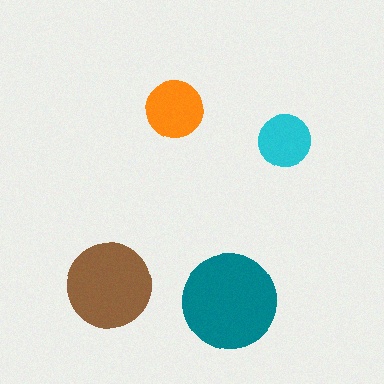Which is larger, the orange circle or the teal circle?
The teal one.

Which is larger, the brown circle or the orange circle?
The brown one.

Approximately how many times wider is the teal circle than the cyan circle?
About 2 times wider.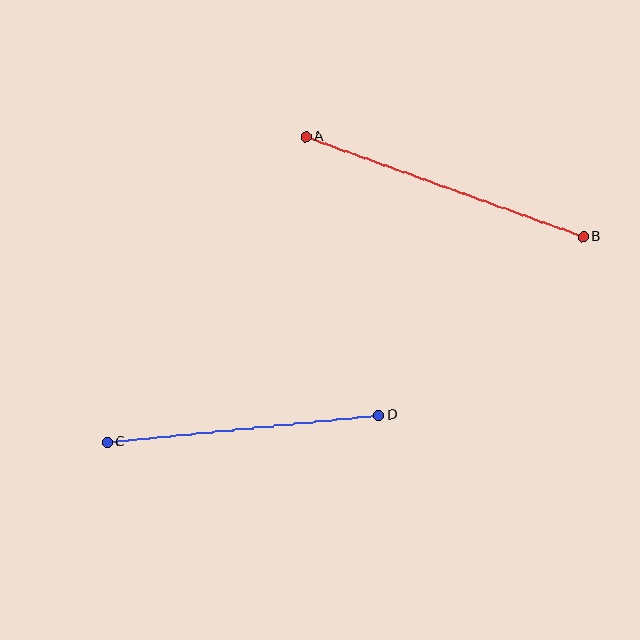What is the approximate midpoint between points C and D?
The midpoint is at approximately (243, 429) pixels.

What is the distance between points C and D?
The distance is approximately 273 pixels.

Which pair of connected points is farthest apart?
Points A and B are farthest apart.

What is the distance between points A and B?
The distance is approximately 295 pixels.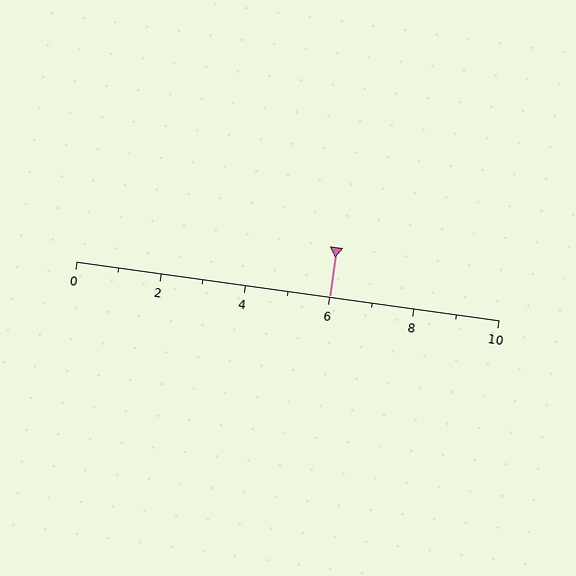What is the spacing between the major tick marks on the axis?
The major ticks are spaced 2 apart.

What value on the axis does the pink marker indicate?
The marker indicates approximately 6.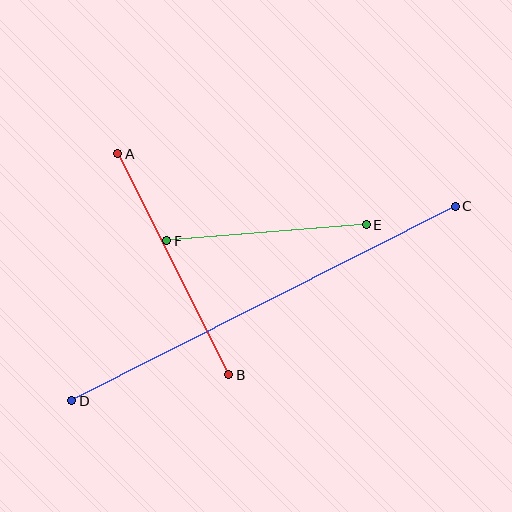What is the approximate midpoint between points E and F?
The midpoint is at approximately (267, 233) pixels.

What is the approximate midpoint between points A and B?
The midpoint is at approximately (173, 264) pixels.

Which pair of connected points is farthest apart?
Points C and D are farthest apart.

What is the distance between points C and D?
The distance is approximately 430 pixels.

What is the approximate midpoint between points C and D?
The midpoint is at approximately (264, 303) pixels.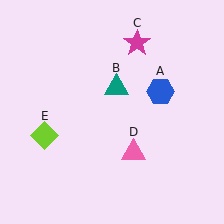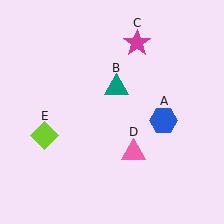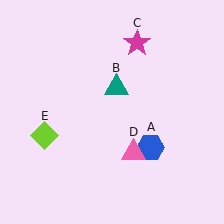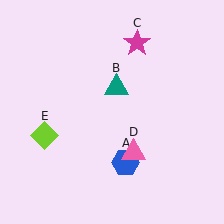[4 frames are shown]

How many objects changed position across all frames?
1 object changed position: blue hexagon (object A).